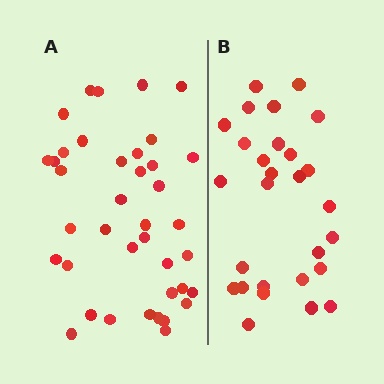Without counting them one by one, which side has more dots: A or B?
Region A (the left region) has more dots.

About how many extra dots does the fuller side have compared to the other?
Region A has roughly 12 or so more dots than region B.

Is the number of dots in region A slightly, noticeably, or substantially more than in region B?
Region A has noticeably more, but not dramatically so. The ratio is roughly 1.4 to 1.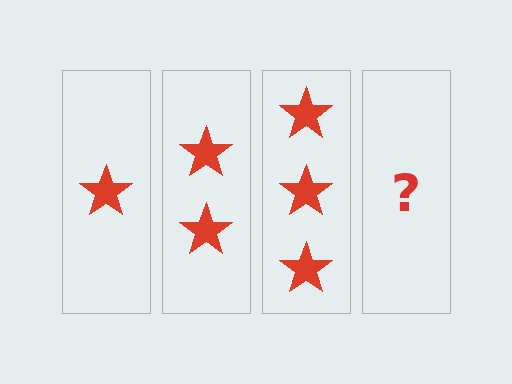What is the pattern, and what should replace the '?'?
The pattern is that each step adds one more star. The '?' should be 4 stars.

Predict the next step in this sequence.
The next step is 4 stars.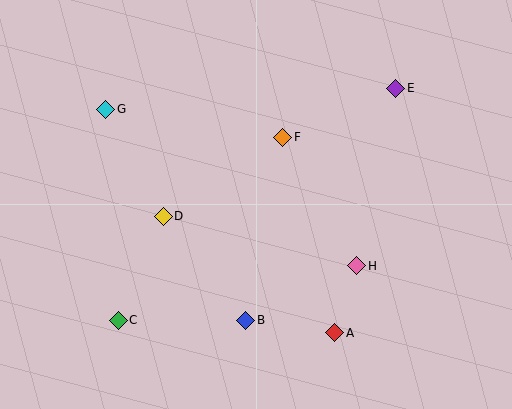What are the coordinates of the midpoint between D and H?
The midpoint between D and H is at (260, 241).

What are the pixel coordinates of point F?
Point F is at (283, 137).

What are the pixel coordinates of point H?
Point H is at (357, 266).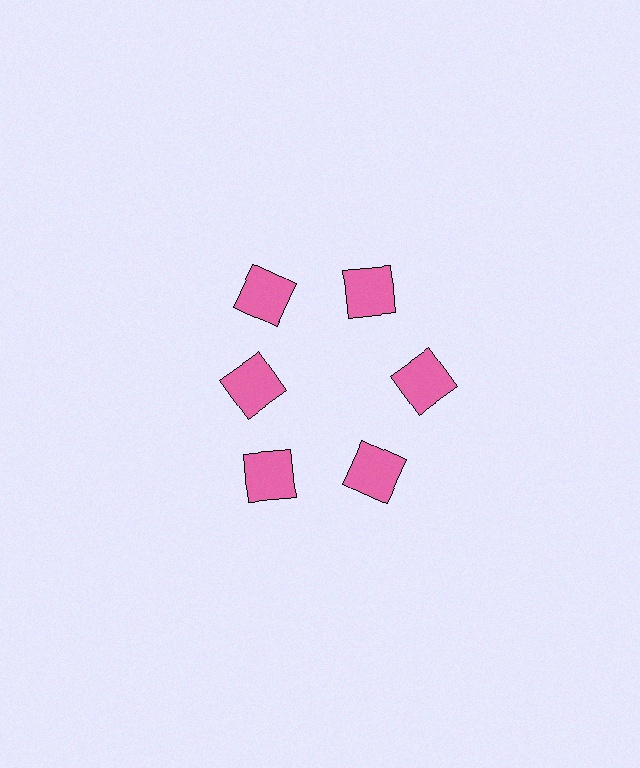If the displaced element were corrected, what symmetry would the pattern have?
It would have 6-fold rotational symmetry — the pattern would map onto itself every 60 degrees.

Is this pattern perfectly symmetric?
No. The 6 pink squares are arranged in a ring, but one element near the 9 o'clock position is pulled inward toward the center, breaking the 6-fold rotational symmetry.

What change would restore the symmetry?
The symmetry would be restored by moving it outward, back onto the ring so that all 6 squares sit at equal angles and equal distance from the center.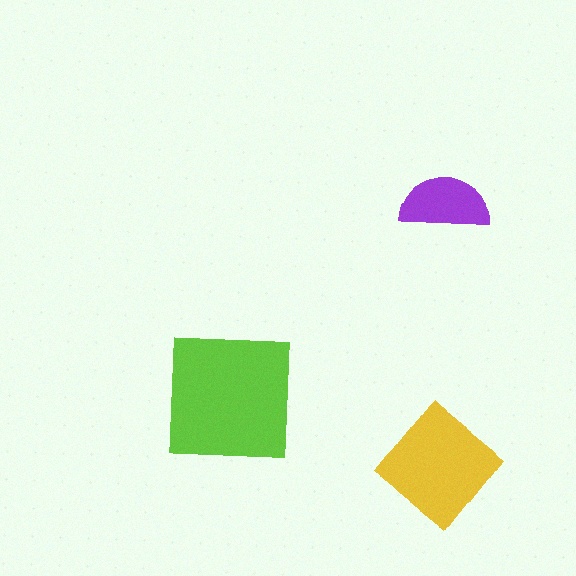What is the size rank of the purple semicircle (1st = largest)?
3rd.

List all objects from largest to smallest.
The lime square, the yellow diamond, the purple semicircle.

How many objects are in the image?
There are 3 objects in the image.